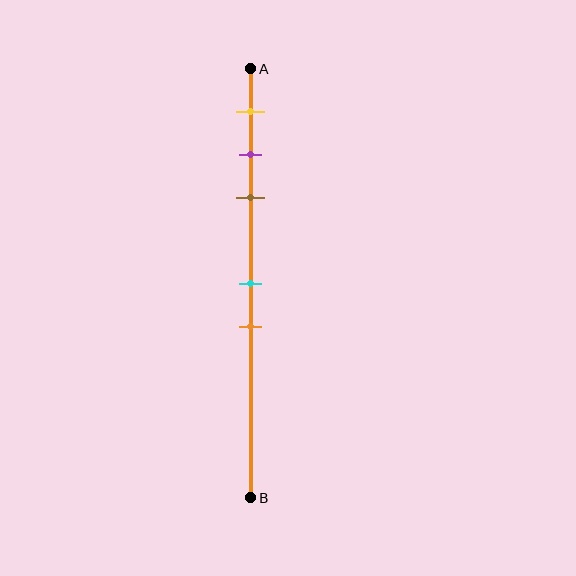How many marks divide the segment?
There are 5 marks dividing the segment.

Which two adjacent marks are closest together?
The purple and brown marks are the closest adjacent pair.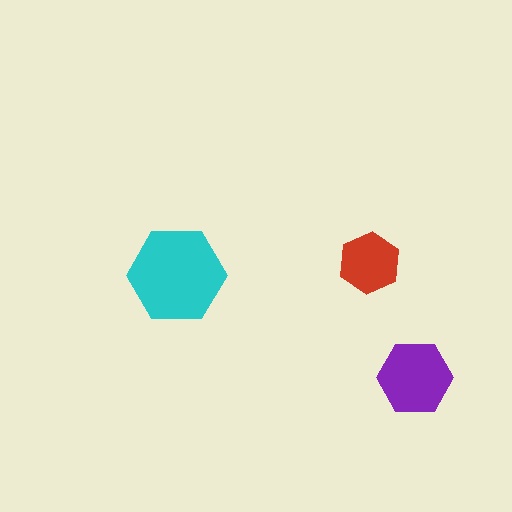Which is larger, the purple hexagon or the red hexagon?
The purple one.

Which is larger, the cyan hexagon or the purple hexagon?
The cyan one.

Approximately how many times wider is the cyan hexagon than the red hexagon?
About 1.5 times wider.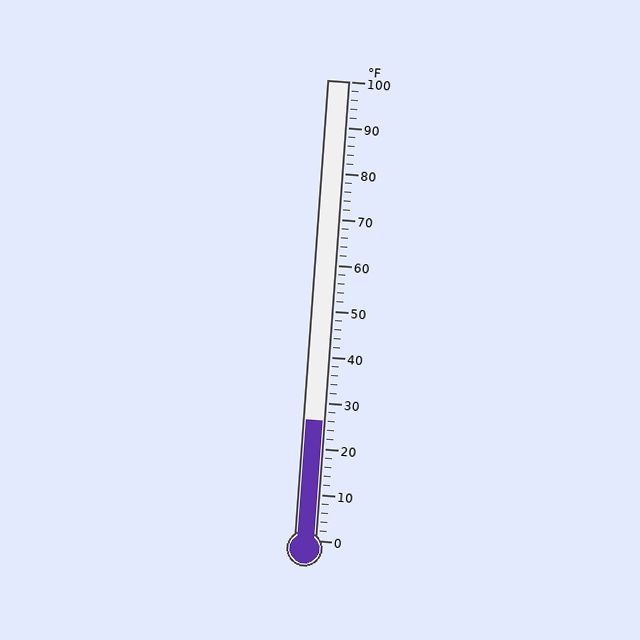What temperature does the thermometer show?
The thermometer shows approximately 26°F.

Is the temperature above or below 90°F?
The temperature is below 90°F.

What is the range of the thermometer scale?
The thermometer scale ranges from 0°F to 100°F.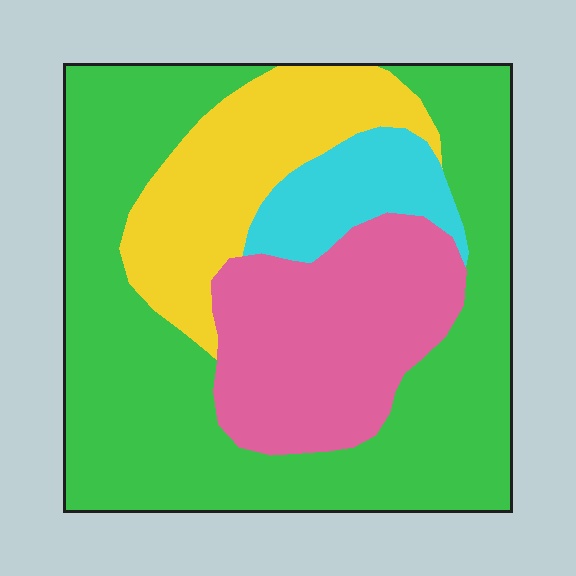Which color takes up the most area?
Green, at roughly 50%.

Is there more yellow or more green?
Green.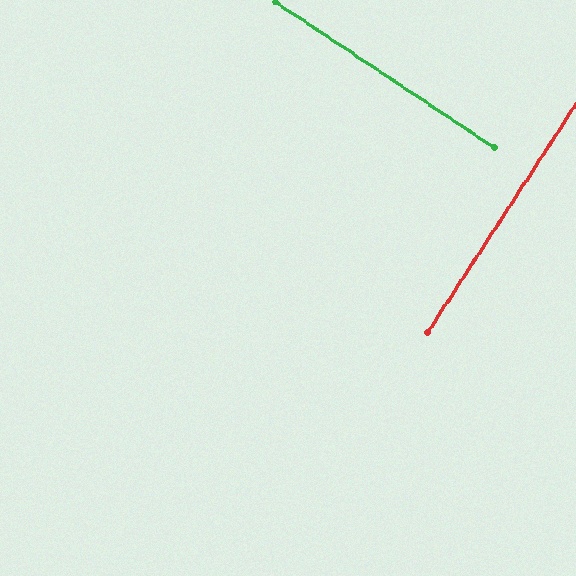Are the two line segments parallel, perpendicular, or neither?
Perpendicular — they meet at approximately 89°.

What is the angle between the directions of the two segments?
Approximately 89 degrees.